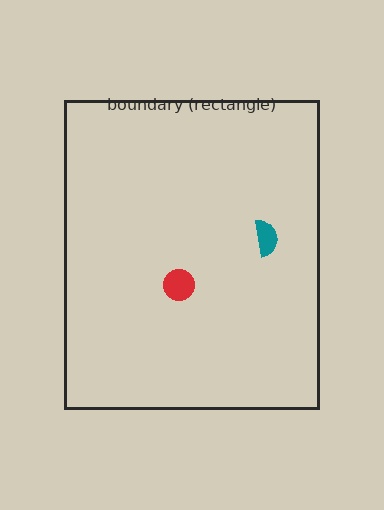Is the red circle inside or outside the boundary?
Inside.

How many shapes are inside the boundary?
2 inside, 0 outside.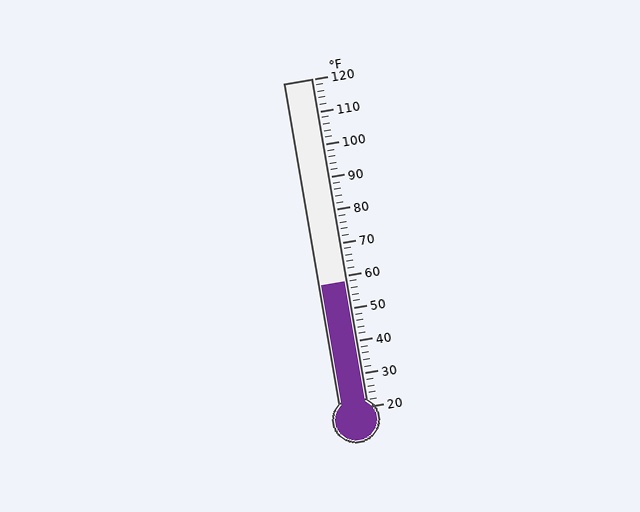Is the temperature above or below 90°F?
The temperature is below 90°F.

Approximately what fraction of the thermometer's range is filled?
The thermometer is filled to approximately 40% of its range.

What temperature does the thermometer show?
The thermometer shows approximately 58°F.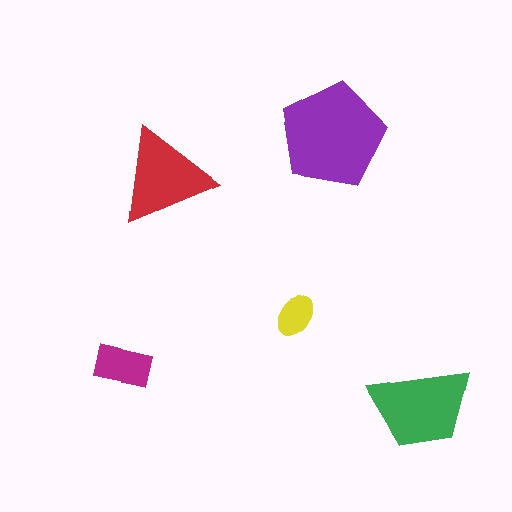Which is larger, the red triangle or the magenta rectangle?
The red triangle.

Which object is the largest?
The purple pentagon.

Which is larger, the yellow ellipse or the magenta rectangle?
The magenta rectangle.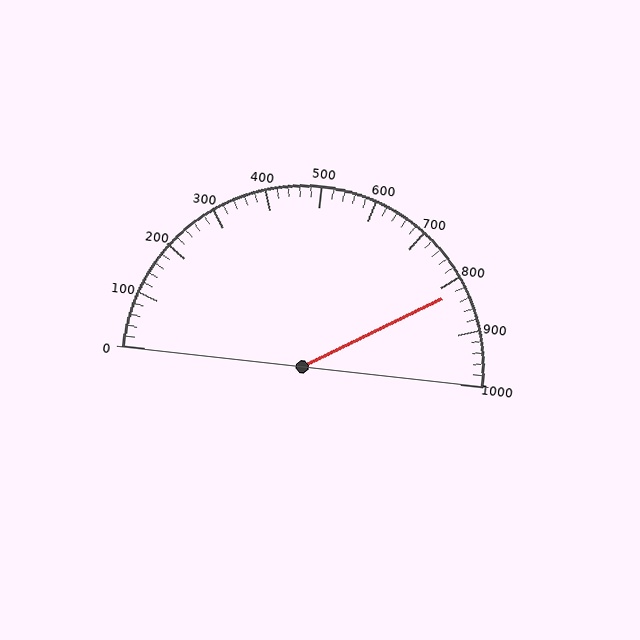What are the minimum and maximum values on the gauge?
The gauge ranges from 0 to 1000.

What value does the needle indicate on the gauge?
The needle indicates approximately 820.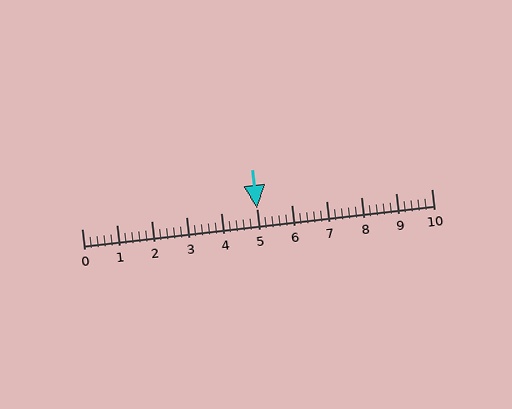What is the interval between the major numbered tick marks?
The major tick marks are spaced 1 units apart.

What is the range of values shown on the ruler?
The ruler shows values from 0 to 10.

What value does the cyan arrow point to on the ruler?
The cyan arrow points to approximately 5.0.